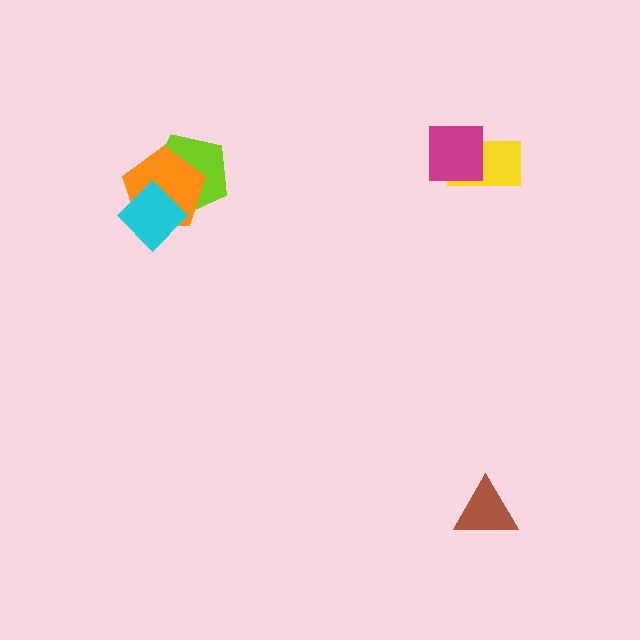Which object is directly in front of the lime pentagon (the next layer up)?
The orange pentagon is directly in front of the lime pentagon.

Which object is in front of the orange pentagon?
The cyan diamond is in front of the orange pentagon.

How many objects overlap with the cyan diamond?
2 objects overlap with the cyan diamond.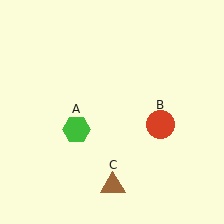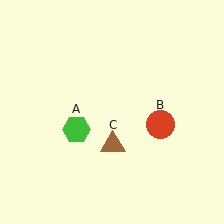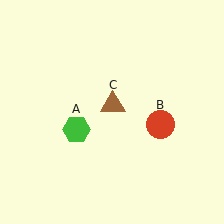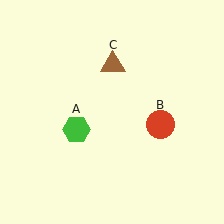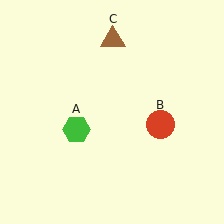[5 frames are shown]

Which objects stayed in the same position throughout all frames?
Green hexagon (object A) and red circle (object B) remained stationary.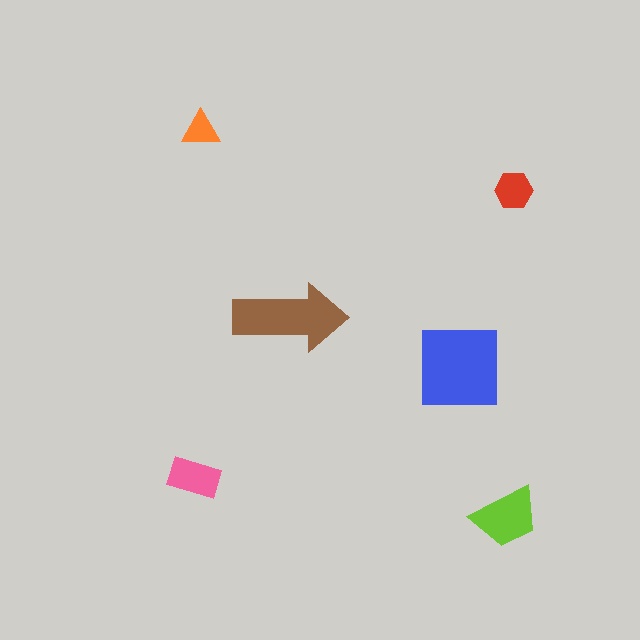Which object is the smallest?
The orange triangle.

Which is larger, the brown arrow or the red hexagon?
The brown arrow.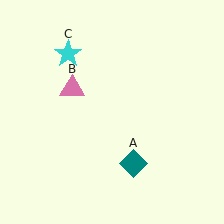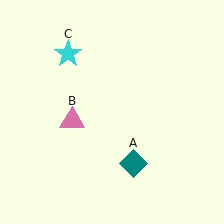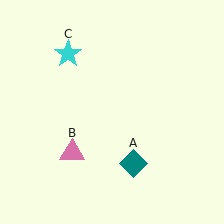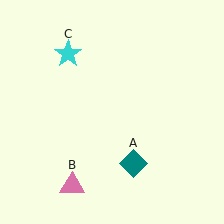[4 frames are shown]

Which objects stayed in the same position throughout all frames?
Teal diamond (object A) and cyan star (object C) remained stationary.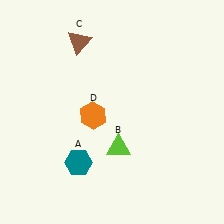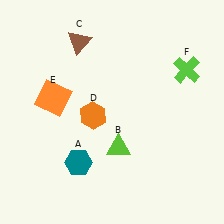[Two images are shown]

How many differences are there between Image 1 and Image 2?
There are 2 differences between the two images.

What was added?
An orange square (E), a lime cross (F) were added in Image 2.